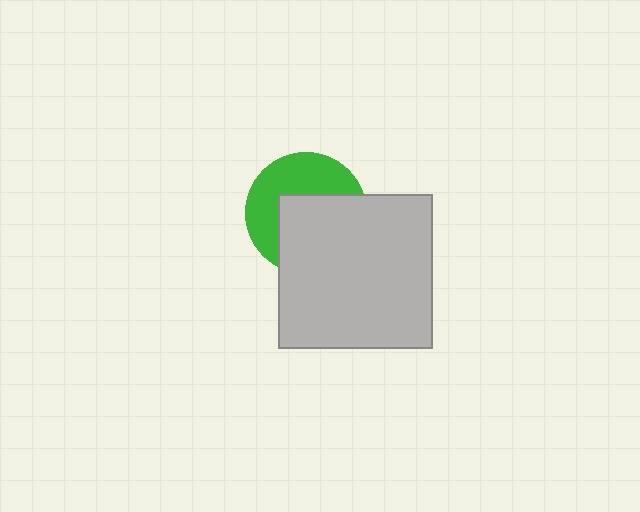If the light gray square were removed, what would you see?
You would see the complete green circle.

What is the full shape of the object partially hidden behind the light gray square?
The partially hidden object is a green circle.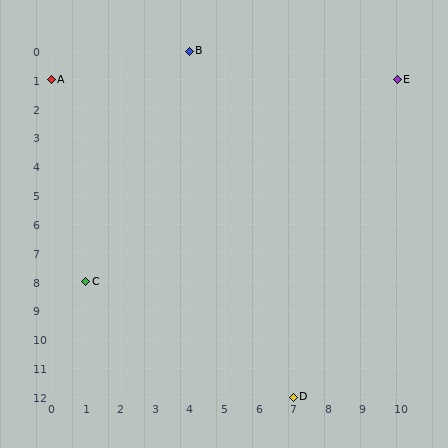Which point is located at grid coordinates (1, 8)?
Point C is at (1, 8).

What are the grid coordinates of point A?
Point A is at grid coordinates (0, 1).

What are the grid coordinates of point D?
Point D is at grid coordinates (7, 12).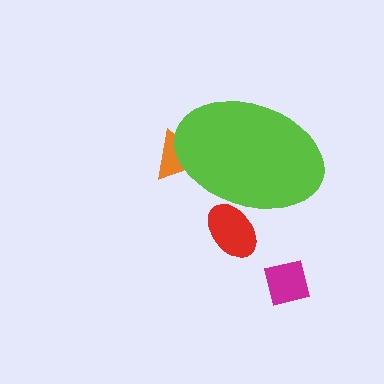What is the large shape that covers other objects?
A lime ellipse.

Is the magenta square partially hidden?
No, the magenta square is fully visible.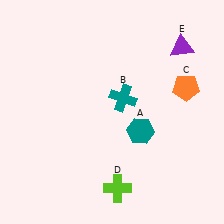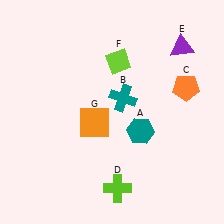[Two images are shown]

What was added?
A lime diamond (F), an orange square (G) were added in Image 2.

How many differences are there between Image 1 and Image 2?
There are 2 differences between the two images.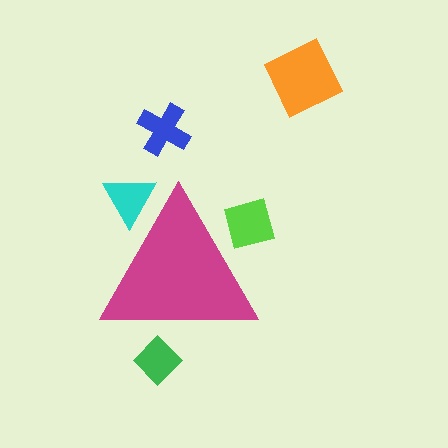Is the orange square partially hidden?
No, the orange square is fully visible.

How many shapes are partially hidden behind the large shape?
3 shapes are partially hidden.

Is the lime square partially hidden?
Yes, the lime square is partially hidden behind the magenta triangle.